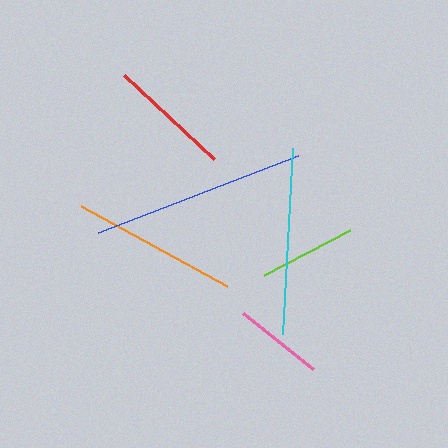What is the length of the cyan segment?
The cyan segment is approximately 186 pixels long.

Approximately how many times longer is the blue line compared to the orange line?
The blue line is approximately 1.3 times the length of the orange line.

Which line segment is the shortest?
The pink line is the shortest at approximately 90 pixels.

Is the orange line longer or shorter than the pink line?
The orange line is longer than the pink line.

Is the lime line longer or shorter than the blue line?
The blue line is longer than the lime line.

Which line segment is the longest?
The blue line is the longest at approximately 214 pixels.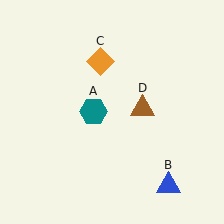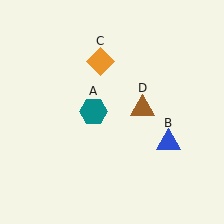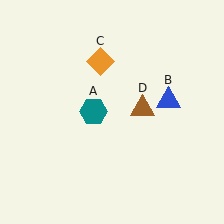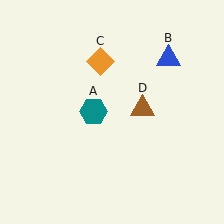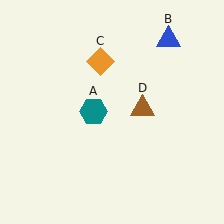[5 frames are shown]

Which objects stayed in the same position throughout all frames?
Teal hexagon (object A) and orange diamond (object C) and brown triangle (object D) remained stationary.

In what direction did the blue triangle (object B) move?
The blue triangle (object B) moved up.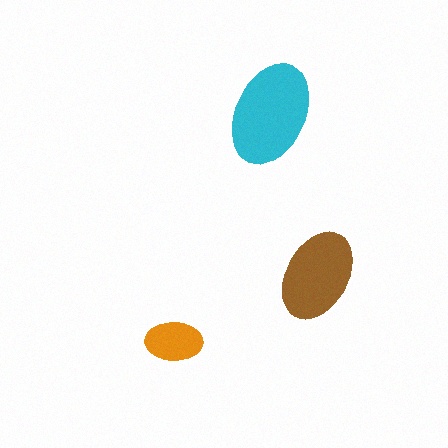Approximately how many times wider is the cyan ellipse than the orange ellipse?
About 2 times wider.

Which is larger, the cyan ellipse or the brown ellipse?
The cyan one.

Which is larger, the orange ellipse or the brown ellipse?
The brown one.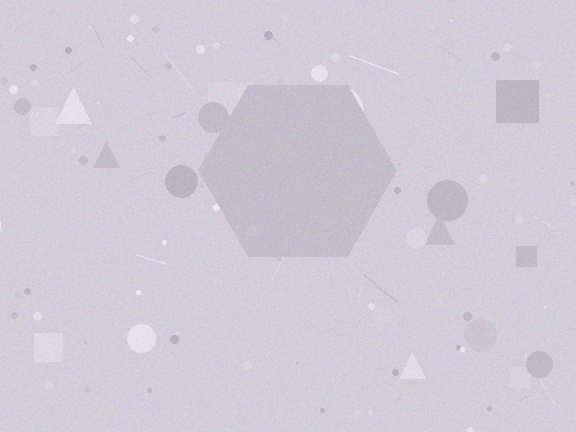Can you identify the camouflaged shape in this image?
The camouflaged shape is a hexagon.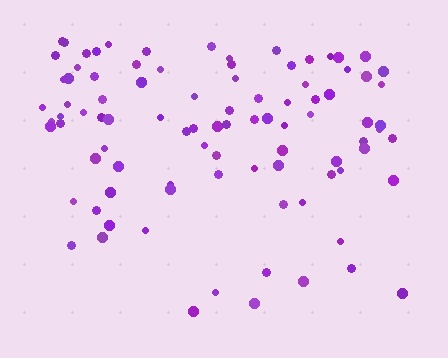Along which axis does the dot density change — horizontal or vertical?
Vertical.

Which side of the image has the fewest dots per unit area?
The bottom.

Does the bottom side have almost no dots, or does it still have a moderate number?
Still a moderate number, just noticeably fewer than the top.